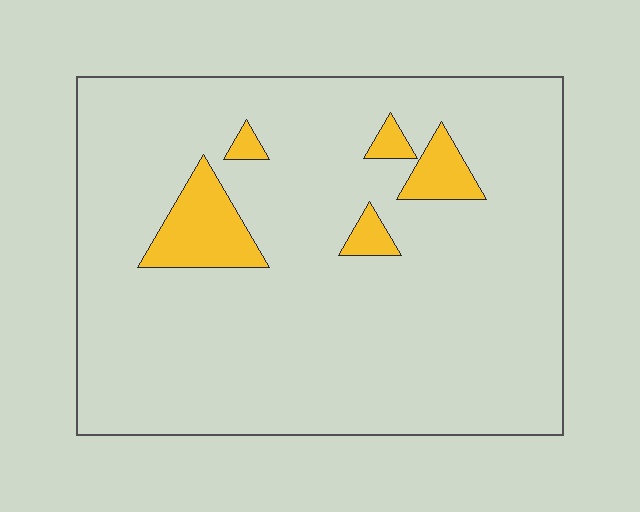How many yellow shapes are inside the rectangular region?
5.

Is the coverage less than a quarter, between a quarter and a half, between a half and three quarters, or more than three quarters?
Less than a quarter.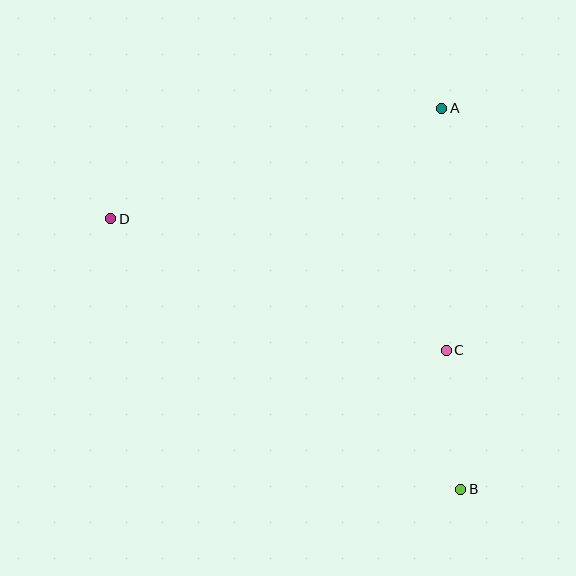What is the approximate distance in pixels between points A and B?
The distance between A and B is approximately 382 pixels.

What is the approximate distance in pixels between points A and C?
The distance between A and C is approximately 242 pixels.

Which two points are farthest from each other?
Points B and D are farthest from each other.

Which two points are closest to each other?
Points B and C are closest to each other.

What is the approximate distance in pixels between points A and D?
The distance between A and D is approximately 349 pixels.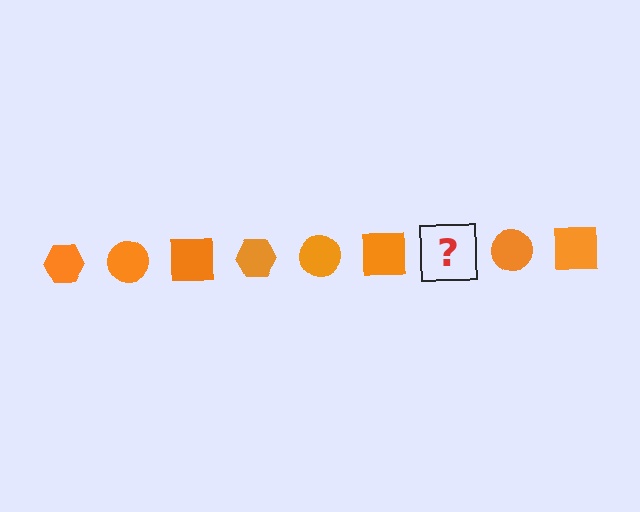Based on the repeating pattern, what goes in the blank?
The blank should be an orange hexagon.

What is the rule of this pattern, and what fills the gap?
The rule is that the pattern cycles through hexagon, circle, square shapes in orange. The gap should be filled with an orange hexagon.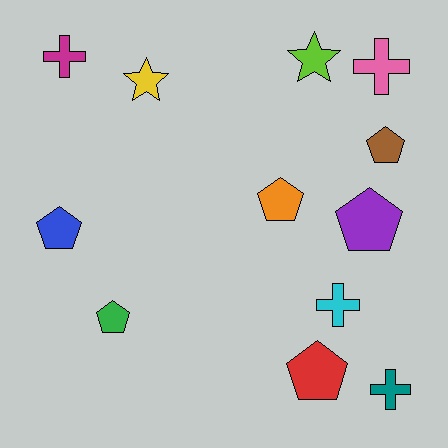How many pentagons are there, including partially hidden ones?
There are 6 pentagons.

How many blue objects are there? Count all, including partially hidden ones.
There is 1 blue object.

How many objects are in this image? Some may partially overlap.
There are 12 objects.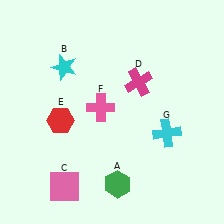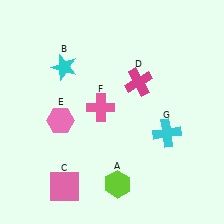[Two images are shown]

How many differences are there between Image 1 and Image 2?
There are 2 differences between the two images.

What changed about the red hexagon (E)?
In Image 1, E is red. In Image 2, it changed to pink.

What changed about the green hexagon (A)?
In Image 1, A is green. In Image 2, it changed to lime.